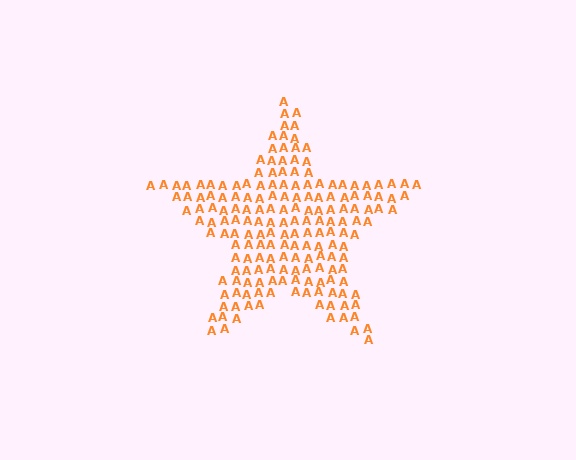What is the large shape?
The large shape is a star.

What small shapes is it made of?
It is made of small letter A's.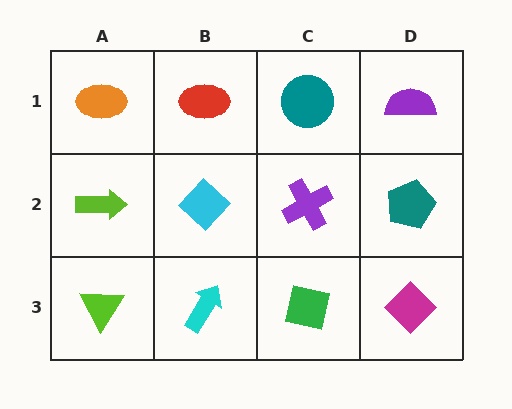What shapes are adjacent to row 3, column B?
A cyan diamond (row 2, column B), a lime triangle (row 3, column A), a green square (row 3, column C).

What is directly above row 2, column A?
An orange ellipse.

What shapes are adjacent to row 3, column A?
A lime arrow (row 2, column A), a cyan arrow (row 3, column B).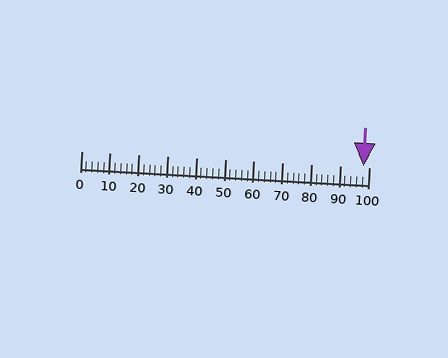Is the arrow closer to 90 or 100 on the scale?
The arrow is closer to 100.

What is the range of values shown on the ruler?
The ruler shows values from 0 to 100.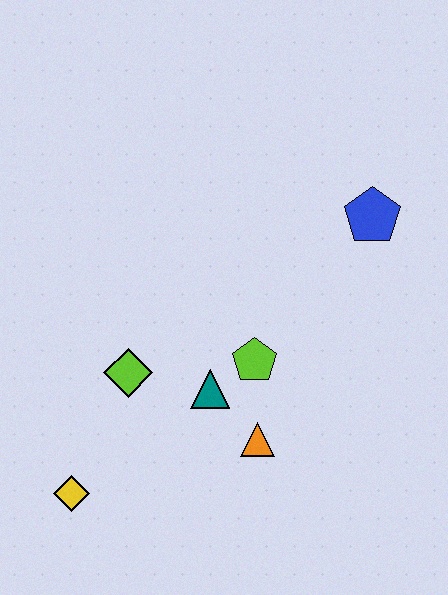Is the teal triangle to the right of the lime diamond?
Yes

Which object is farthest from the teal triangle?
The blue pentagon is farthest from the teal triangle.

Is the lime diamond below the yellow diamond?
No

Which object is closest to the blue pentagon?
The lime pentagon is closest to the blue pentagon.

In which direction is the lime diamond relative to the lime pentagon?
The lime diamond is to the left of the lime pentagon.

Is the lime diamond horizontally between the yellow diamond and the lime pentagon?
Yes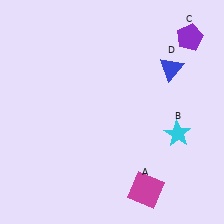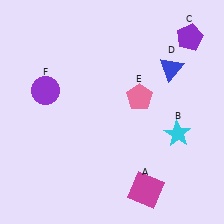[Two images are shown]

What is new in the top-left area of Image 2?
A purple circle (F) was added in the top-left area of Image 2.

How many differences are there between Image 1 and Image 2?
There are 2 differences between the two images.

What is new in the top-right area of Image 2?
A pink pentagon (E) was added in the top-right area of Image 2.